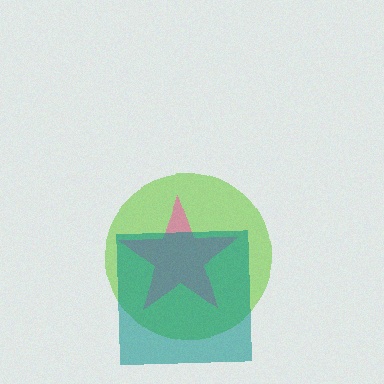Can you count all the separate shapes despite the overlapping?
Yes, there are 3 separate shapes.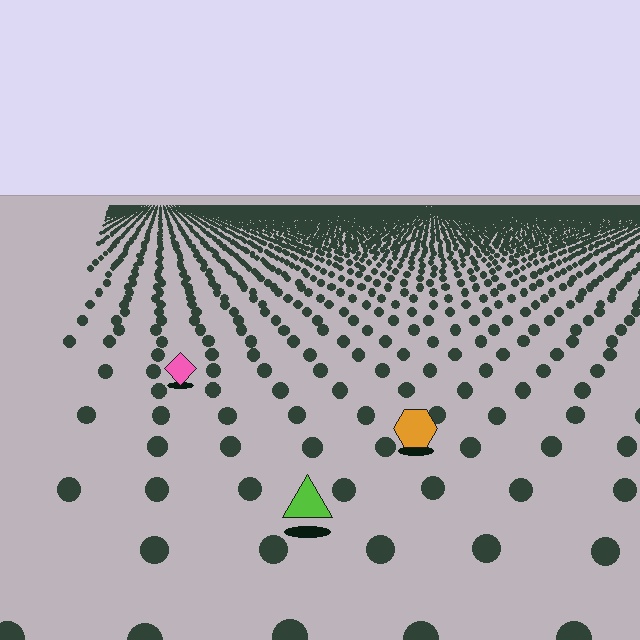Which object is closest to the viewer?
The lime triangle is closest. The texture marks near it are larger and more spread out.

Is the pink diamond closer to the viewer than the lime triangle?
No. The lime triangle is closer — you can tell from the texture gradient: the ground texture is coarser near it.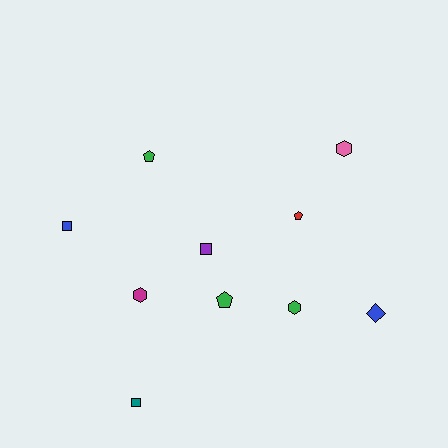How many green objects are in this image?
There are 3 green objects.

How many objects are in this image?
There are 10 objects.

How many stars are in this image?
There are no stars.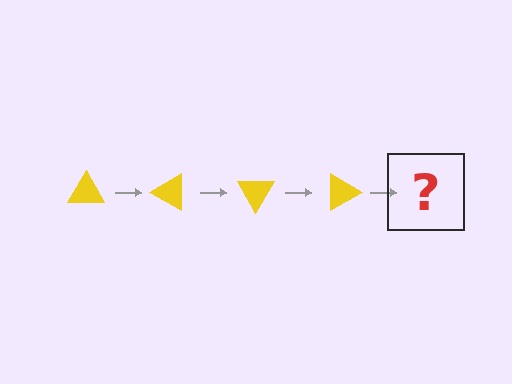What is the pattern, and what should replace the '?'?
The pattern is that the triangle rotates 30 degrees each step. The '?' should be a yellow triangle rotated 120 degrees.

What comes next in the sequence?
The next element should be a yellow triangle rotated 120 degrees.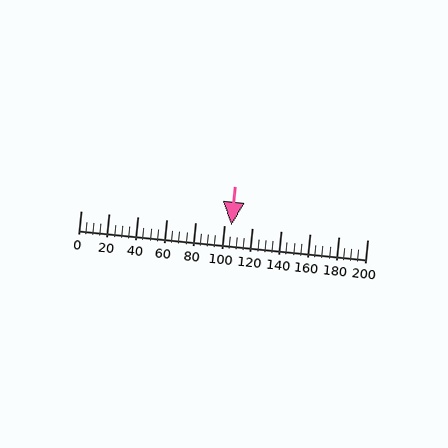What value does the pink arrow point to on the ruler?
The pink arrow points to approximately 105.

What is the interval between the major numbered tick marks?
The major tick marks are spaced 20 units apart.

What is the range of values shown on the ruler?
The ruler shows values from 0 to 200.